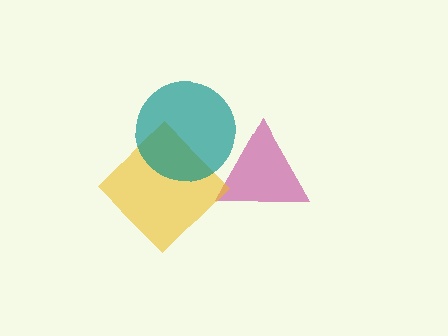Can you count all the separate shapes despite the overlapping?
Yes, there are 3 separate shapes.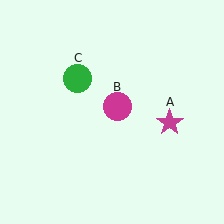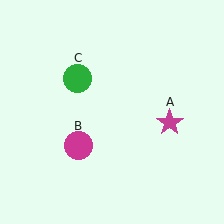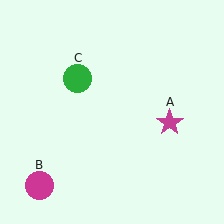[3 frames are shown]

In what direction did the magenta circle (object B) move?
The magenta circle (object B) moved down and to the left.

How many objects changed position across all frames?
1 object changed position: magenta circle (object B).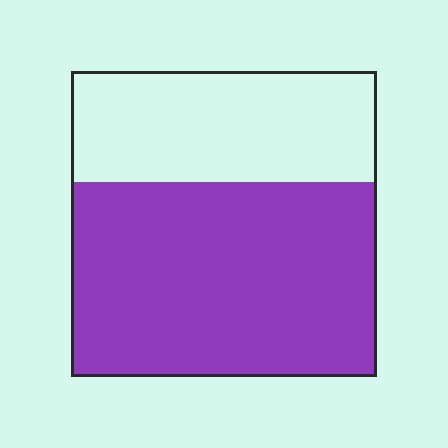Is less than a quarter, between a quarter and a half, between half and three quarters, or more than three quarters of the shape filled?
Between half and three quarters.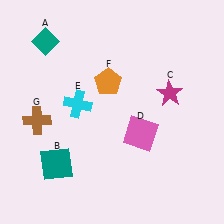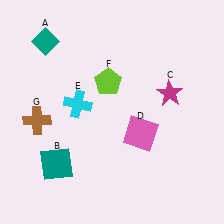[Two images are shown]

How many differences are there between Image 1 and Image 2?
There is 1 difference between the two images.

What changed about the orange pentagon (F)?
In Image 1, F is orange. In Image 2, it changed to lime.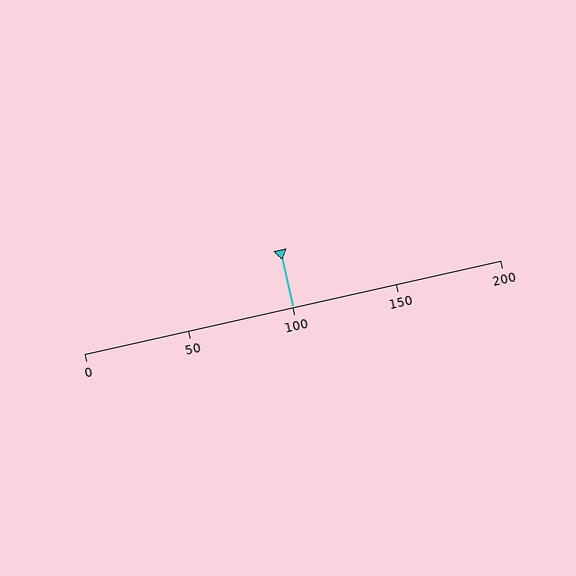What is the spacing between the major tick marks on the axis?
The major ticks are spaced 50 apart.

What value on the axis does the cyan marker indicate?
The marker indicates approximately 100.